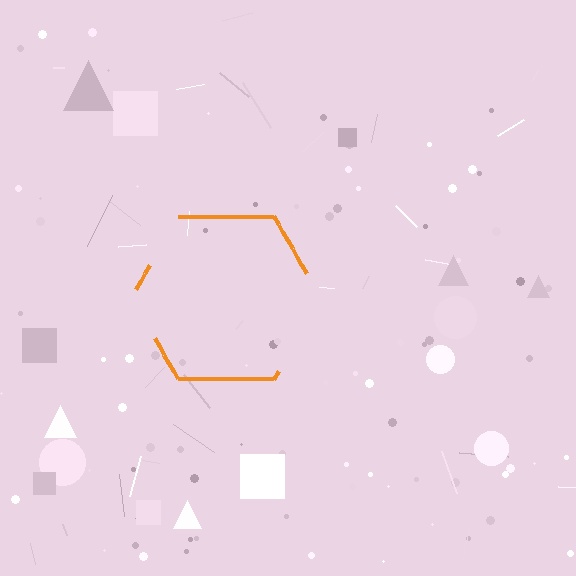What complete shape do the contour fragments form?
The contour fragments form a hexagon.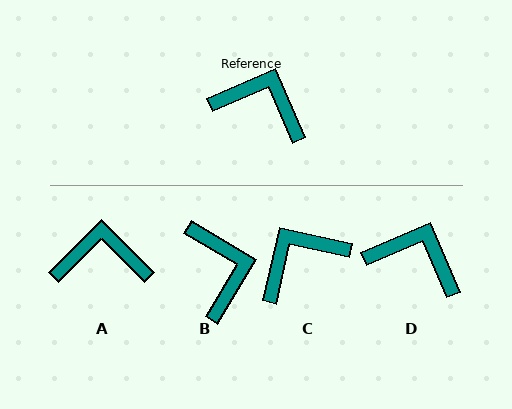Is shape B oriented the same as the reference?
No, it is off by about 54 degrees.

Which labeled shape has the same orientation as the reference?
D.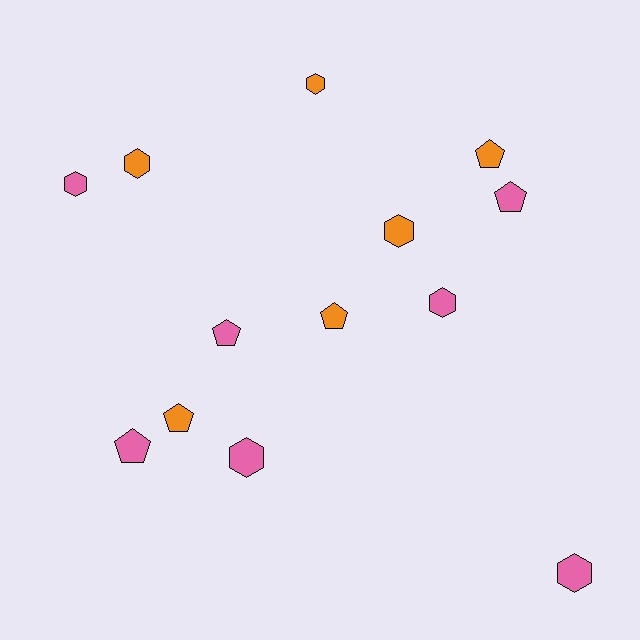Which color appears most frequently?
Pink, with 7 objects.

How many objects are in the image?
There are 13 objects.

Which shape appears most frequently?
Hexagon, with 7 objects.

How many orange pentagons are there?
There are 3 orange pentagons.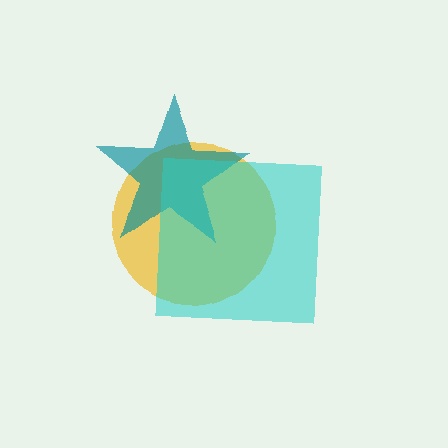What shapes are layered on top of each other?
The layered shapes are: a yellow circle, a teal star, a cyan square.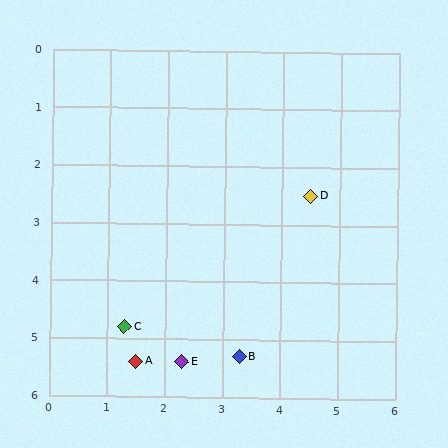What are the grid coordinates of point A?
Point A is at approximately (1.5, 5.4).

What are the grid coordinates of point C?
Point C is at approximately (1.3, 4.8).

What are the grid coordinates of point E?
Point E is at approximately (2.3, 5.4).